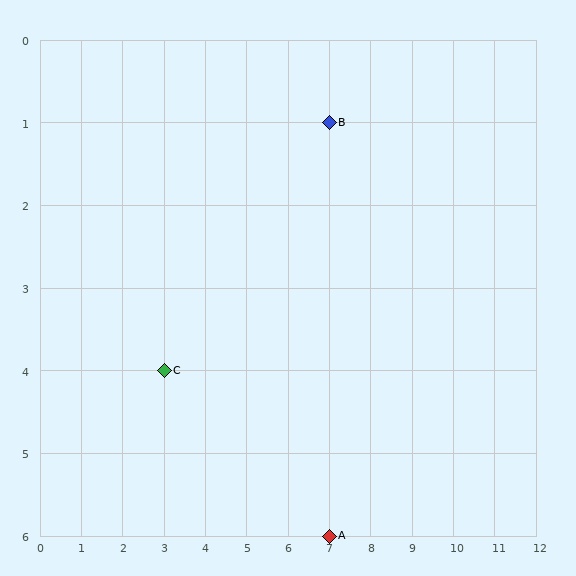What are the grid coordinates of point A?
Point A is at grid coordinates (7, 6).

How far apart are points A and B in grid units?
Points A and B are 5 rows apart.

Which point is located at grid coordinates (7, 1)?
Point B is at (7, 1).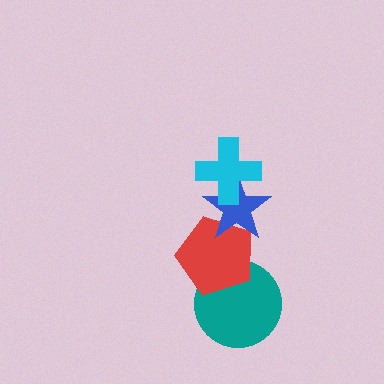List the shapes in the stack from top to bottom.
From top to bottom: the cyan cross, the blue star, the red pentagon, the teal circle.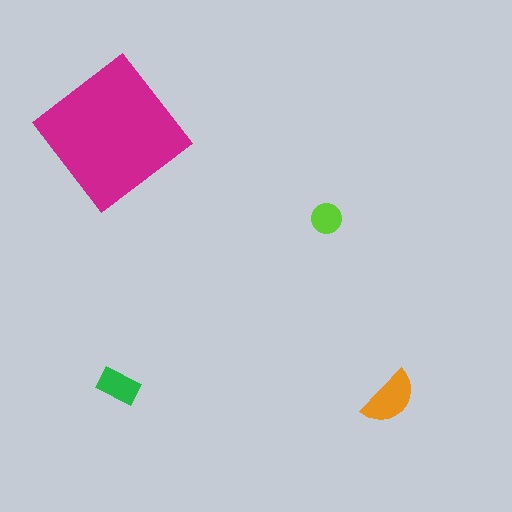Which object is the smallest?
The lime circle.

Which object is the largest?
The magenta diamond.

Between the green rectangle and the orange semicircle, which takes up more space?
The orange semicircle.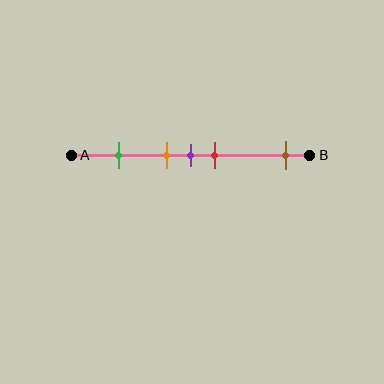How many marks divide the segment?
There are 5 marks dividing the segment.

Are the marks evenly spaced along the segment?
No, the marks are not evenly spaced.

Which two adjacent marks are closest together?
The orange and purple marks are the closest adjacent pair.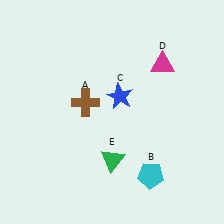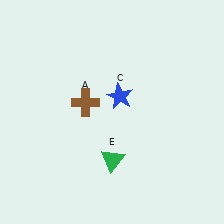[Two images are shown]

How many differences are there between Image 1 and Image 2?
There are 2 differences between the two images.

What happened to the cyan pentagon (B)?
The cyan pentagon (B) was removed in Image 2. It was in the bottom-right area of Image 1.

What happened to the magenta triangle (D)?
The magenta triangle (D) was removed in Image 2. It was in the top-right area of Image 1.